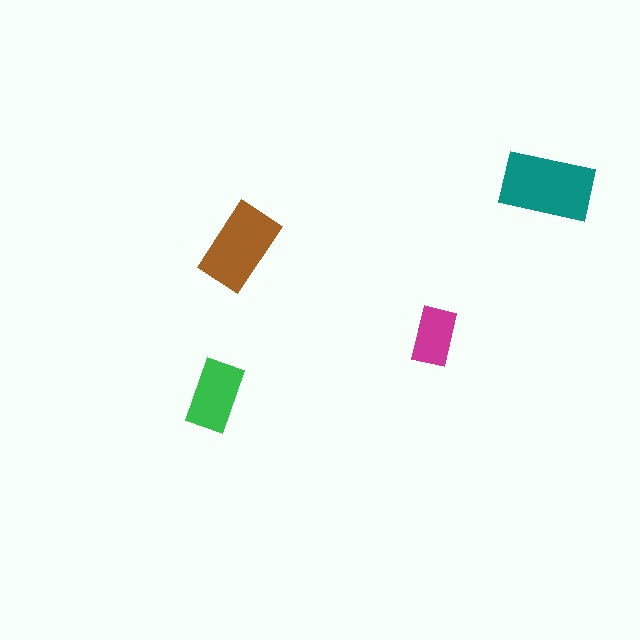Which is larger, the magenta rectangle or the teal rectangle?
The teal one.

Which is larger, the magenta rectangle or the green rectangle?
The green one.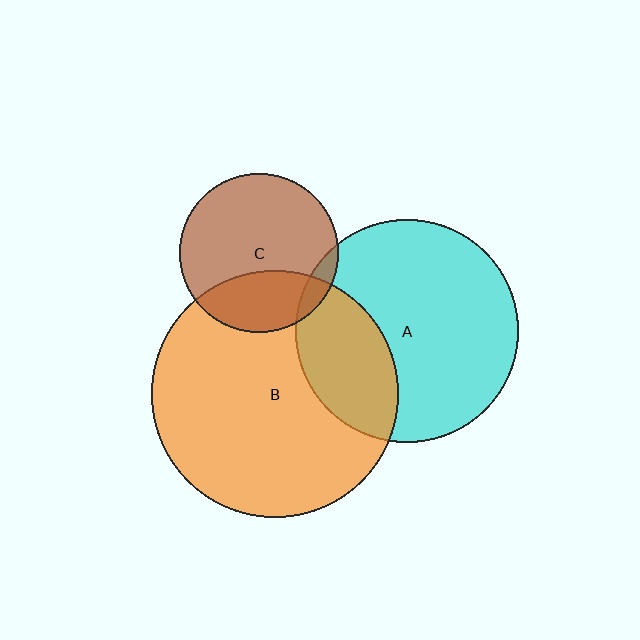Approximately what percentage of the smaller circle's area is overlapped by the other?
Approximately 30%.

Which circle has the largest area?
Circle B (orange).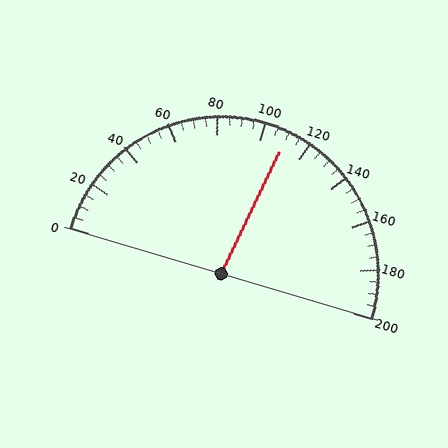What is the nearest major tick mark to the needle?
The nearest major tick mark is 120.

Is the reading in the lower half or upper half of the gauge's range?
The reading is in the upper half of the range (0 to 200).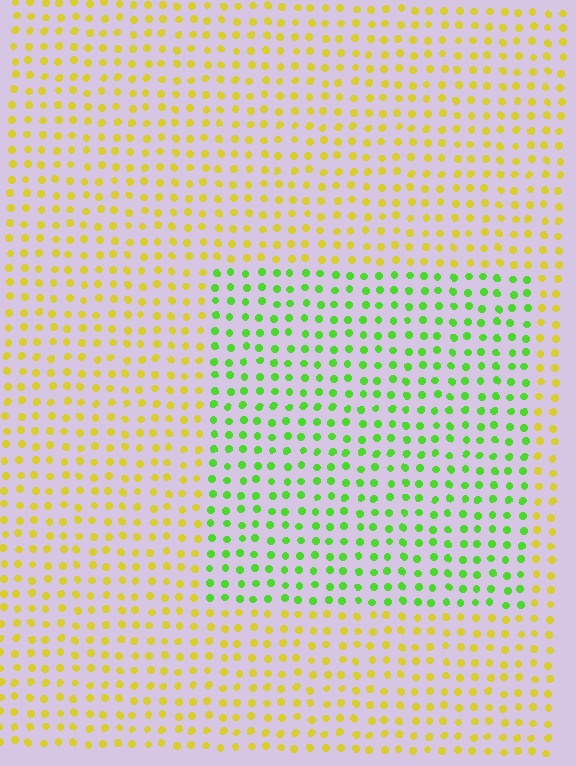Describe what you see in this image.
The image is filled with small yellow elements in a uniform arrangement. A rectangle-shaped region is visible where the elements are tinted to a slightly different hue, forming a subtle color boundary.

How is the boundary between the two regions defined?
The boundary is defined purely by a slight shift in hue (about 53 degrees). Spacing, size, and orientation are identical on both sides.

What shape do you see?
I see a rectangle.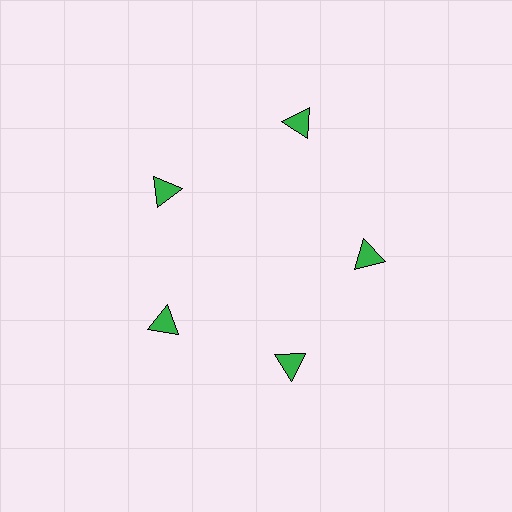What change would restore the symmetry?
The symmetry would be restored by moving it inward, back onto the ring so that all 5 triangles sit at equal angles and equal distance from the center.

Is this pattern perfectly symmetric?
No. The 5 green triangles are arranged in a ring, but one element near the 1 o'clock position is pushed outward from the center, breaking the 5-fold rotational symmetry.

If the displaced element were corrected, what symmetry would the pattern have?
It would have 5-fold rotational symmetry — the pattern would map onto itself every 72 degrees.